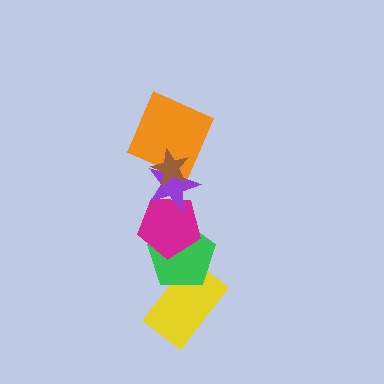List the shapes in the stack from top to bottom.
From top to bottom: the brown star, the orange square, the purple star, the magenta pentagon, the green pentagon, the yellow rectangle.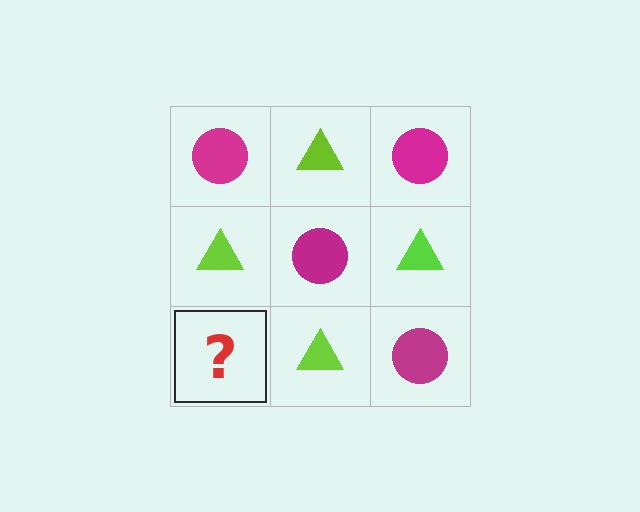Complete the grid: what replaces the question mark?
The question mark should be replaced with a magenta circle.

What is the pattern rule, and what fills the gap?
The rule is that it alternates magenta circle and lime triangle in a checkerboard pattern. The gap should be filled with a magenta circle.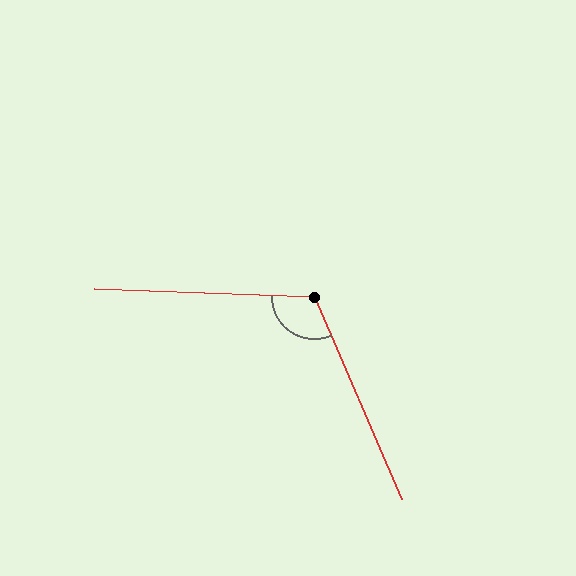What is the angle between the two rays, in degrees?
Approximately 115 degrees.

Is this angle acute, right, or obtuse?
It is obtuse.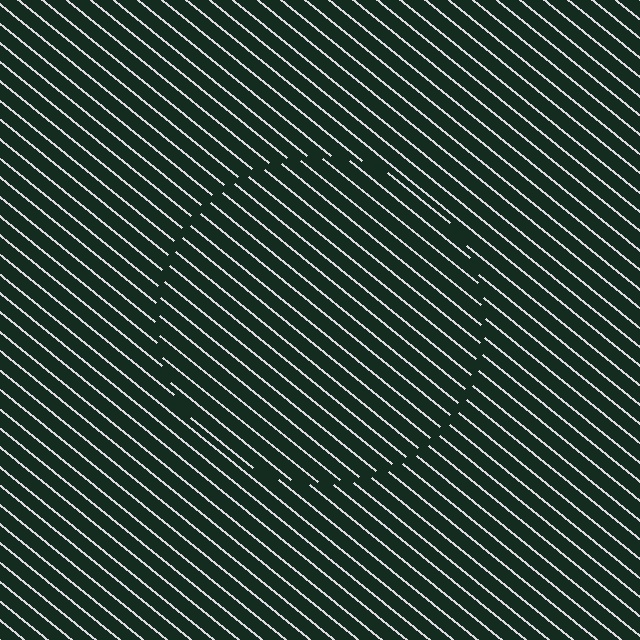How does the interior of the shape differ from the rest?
The interior of the shape contains the same grating, shifted by half a period — the contour is defined by the phase discontinuity where line-ends from the inner and outer gratings abut.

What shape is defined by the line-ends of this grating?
An illusory circle. The interior of the shape contains the same grating, shifted by half a period — the contour is defined by the phase discontinuity where line-ends from the inner and outer gratings abut.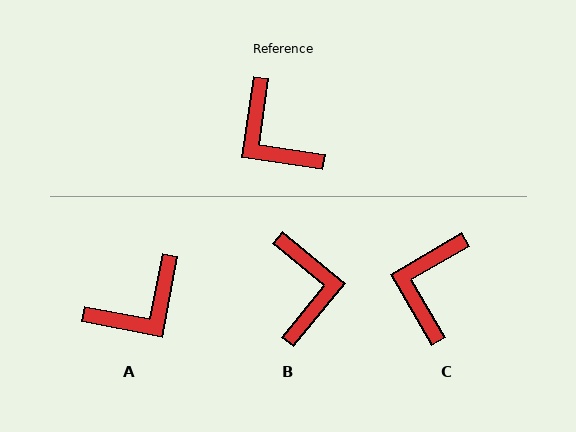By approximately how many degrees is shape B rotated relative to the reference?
Approximately 149 degrees counter-clockwise.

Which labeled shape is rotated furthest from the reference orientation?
B, about 149 degrees away.